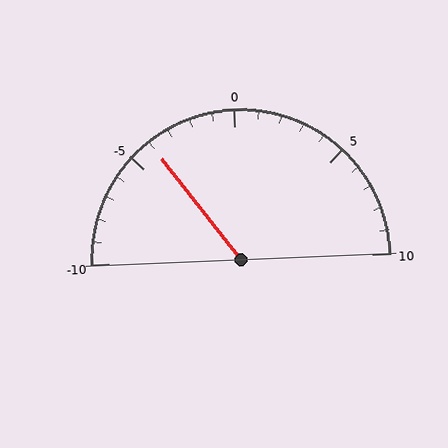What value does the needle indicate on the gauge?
The needle indicates approximately -4.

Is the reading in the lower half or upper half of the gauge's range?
The reading is in the lower half of the range (-10 to 10).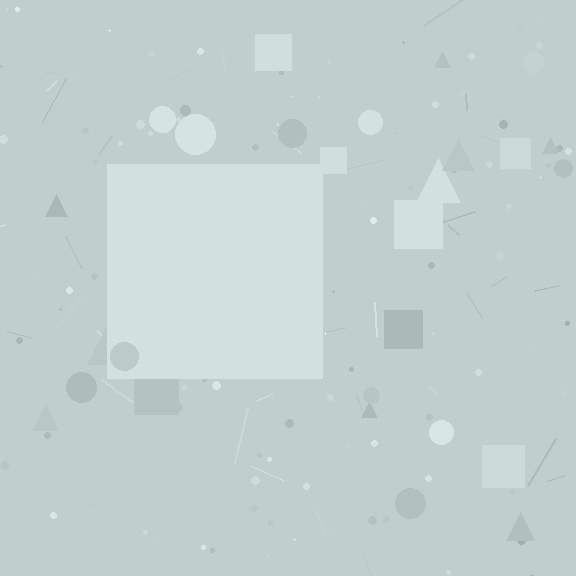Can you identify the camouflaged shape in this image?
The camouflaged shape is a square.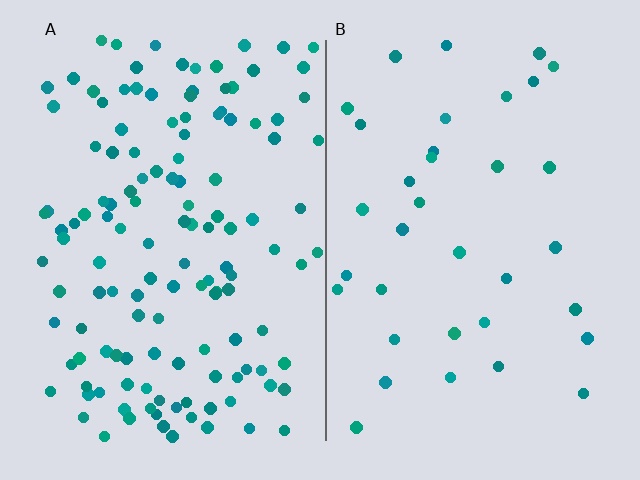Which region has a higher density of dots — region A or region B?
A (the left).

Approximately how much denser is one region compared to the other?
Approximately 3.8× — region A over region B.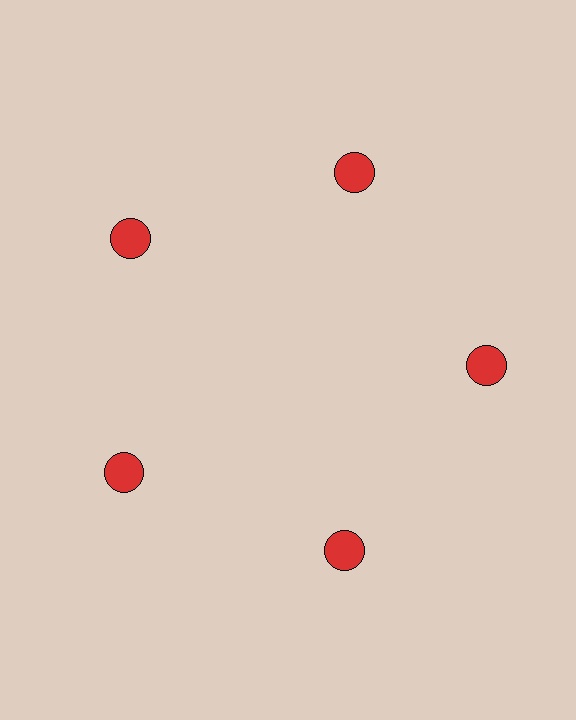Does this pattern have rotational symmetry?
Yes, this pattern has 5-fold rotational symmetry. It looks the same after rotating 72 degrees around the center.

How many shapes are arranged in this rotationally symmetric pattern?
There are 5 shapes, arranged in 5 groups of 1.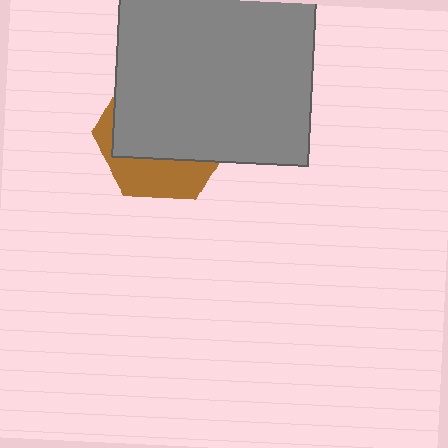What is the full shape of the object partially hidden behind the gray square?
The partially hidden object is a brown hexagon.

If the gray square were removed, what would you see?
You would see the complete brown hexagon.